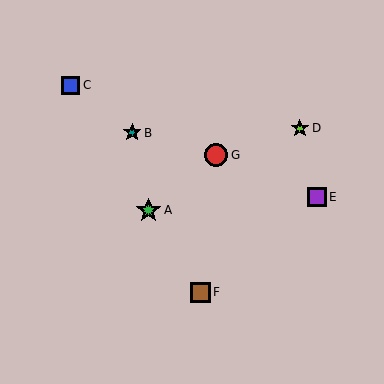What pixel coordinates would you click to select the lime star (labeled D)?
Click at (300, 128) to select the lime star D.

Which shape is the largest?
The green star (labeled A) is the largest.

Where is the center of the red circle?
The center of the red circle is at (216, 155).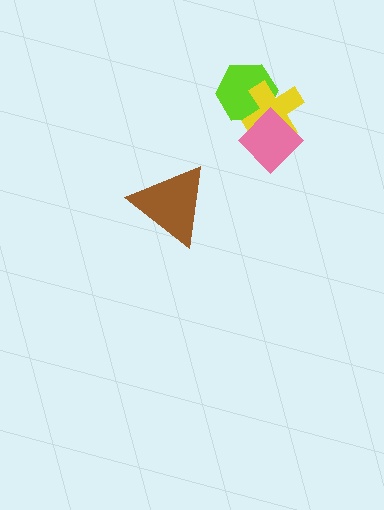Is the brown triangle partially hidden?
No, no other shape covers it.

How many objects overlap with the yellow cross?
2 objects overlap with the yellow cross.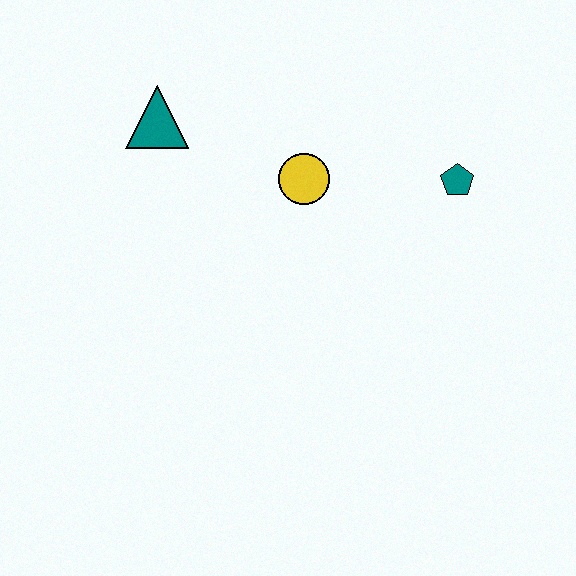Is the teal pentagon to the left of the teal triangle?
No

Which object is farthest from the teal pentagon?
The teal triangle is farthest from the teal pentagon.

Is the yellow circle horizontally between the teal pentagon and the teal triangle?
Yes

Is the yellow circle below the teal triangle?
Yes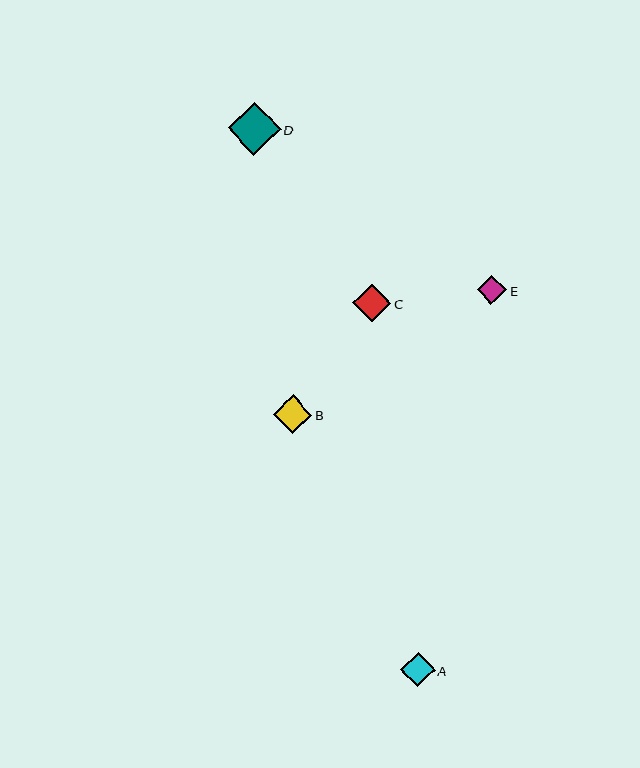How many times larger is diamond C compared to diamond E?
Diamond C is approximately 1.3 times the size of diamond E.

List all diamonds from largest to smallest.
From largest to smallest: D, B, C, A, E.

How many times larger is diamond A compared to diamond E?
Diamond A is approximately 1.2 times the size of diamond E.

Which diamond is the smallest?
Diamond E is the smallest with a size of approximately 29 pixels.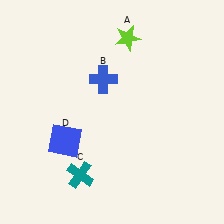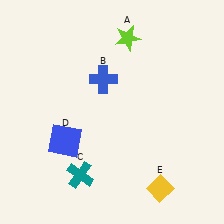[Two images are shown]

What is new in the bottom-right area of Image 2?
A yellow diamond (E) was added in the bottom-right area of Image 2.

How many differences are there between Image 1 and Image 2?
There is 1 difference between the two images.